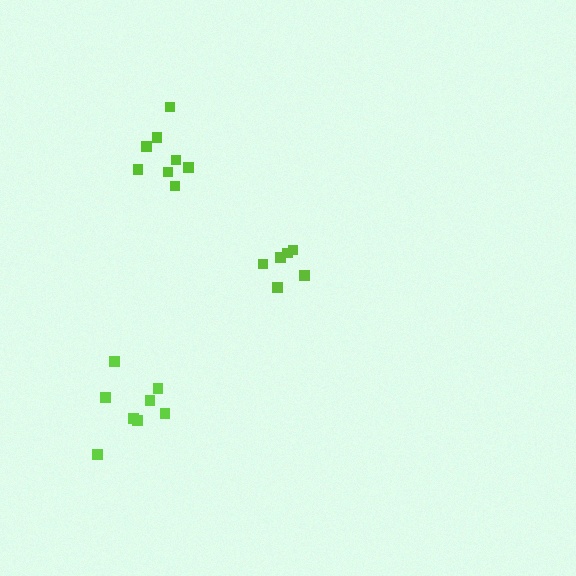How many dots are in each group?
Group 1: 8 dots, Group 2: 6 dots, Group 3: 8 dots (22 total).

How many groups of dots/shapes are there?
There are 3 groups.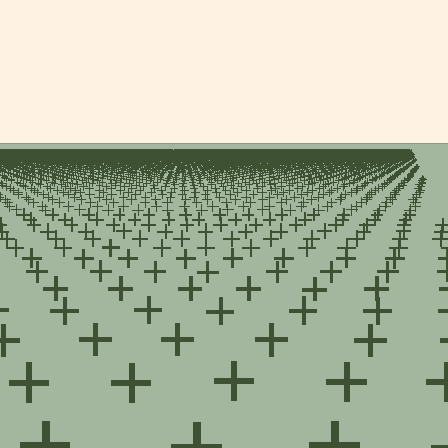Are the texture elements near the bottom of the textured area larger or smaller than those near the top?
Larger. Near the bottom, elements are closer to the viewer and appear at a bigger on-screen size.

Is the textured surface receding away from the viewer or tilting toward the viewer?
The surface is receding away from the viewer. Texture elements get smaller and denser toward the top.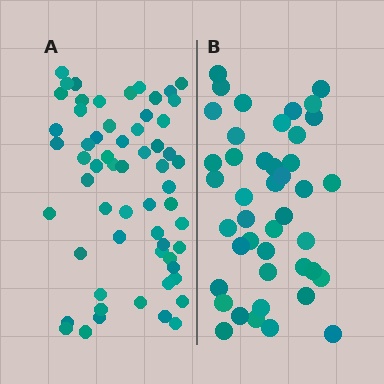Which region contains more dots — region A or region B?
Region A (the left region) has more dots.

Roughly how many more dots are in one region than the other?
Region A has approximately 15 more dots than region B.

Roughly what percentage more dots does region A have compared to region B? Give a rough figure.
About 40% more.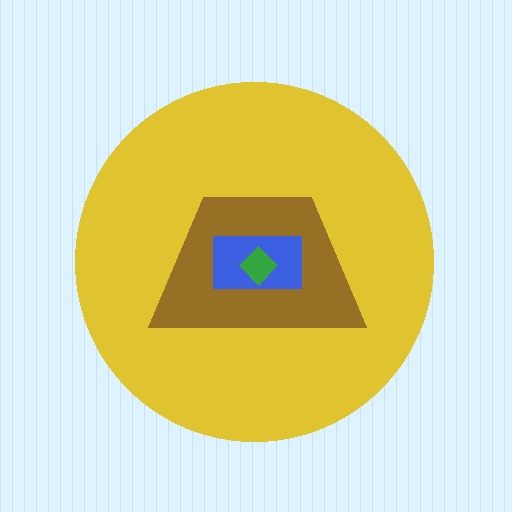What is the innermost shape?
The green diamond.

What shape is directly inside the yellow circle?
The brown trapezoid.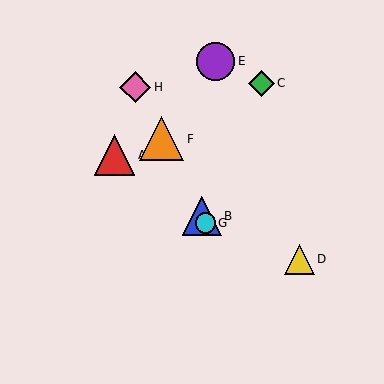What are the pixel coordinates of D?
Object D is at (299, 259).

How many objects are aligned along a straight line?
4 objects (B, F, G, H) are aligned along a straight line.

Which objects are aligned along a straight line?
Objects B, F, G, H are aligned along a straight line.